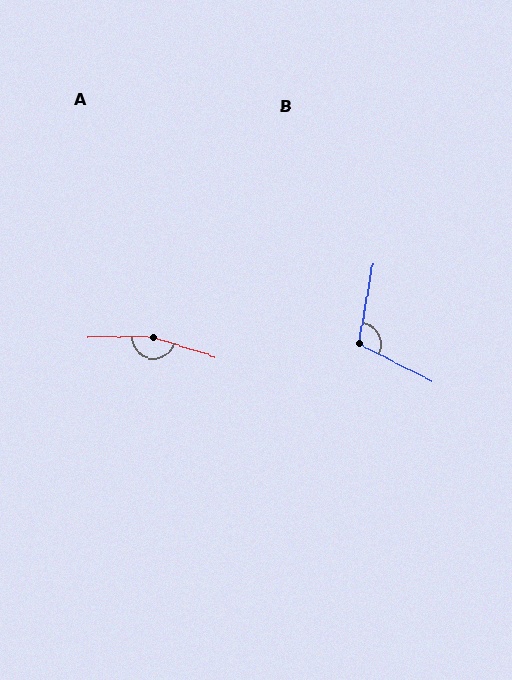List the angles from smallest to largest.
B (106°), A (163°).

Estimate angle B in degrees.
Approximately 106 degrees.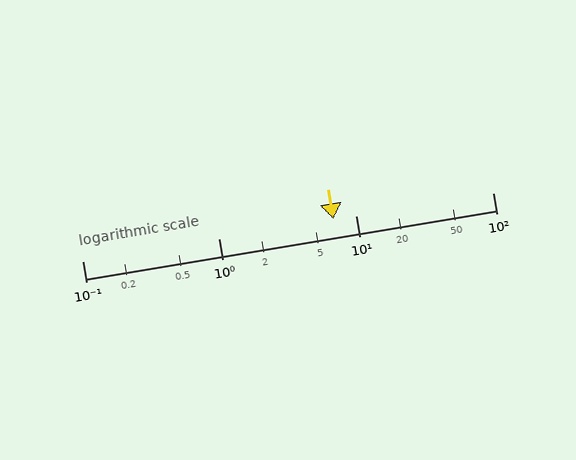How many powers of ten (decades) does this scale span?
The scale spans 3 decades, from 0.1 to 100.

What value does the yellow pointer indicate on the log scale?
The pointer indicates approximately 6.8.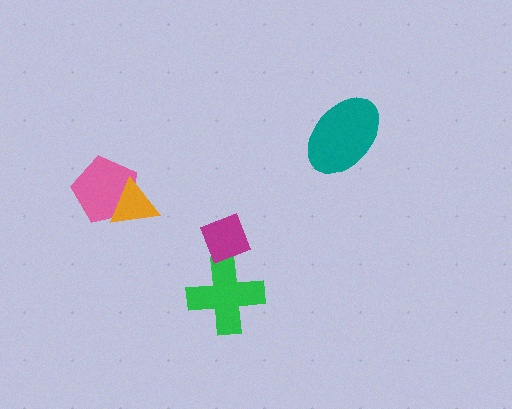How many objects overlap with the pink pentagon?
1 object overlaps with the pink pentagon.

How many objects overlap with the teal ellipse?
0 objects overlap with the teal ellipse.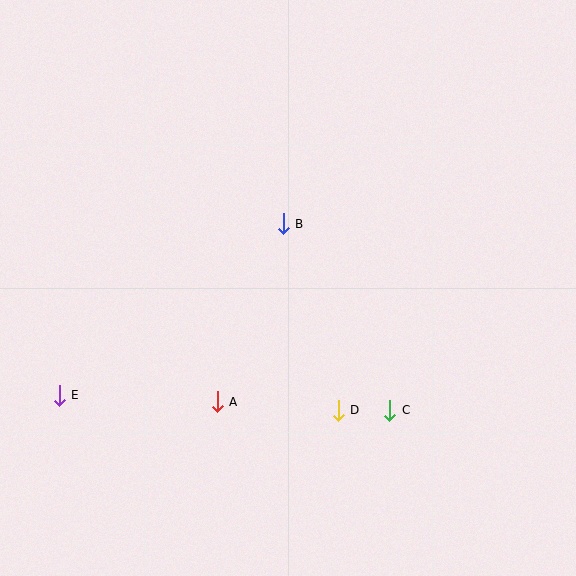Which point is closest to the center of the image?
Point B at (283, 224) is closest to the center.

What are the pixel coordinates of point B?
Point B is at (283, 224).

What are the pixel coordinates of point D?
Point D is at (338, 410).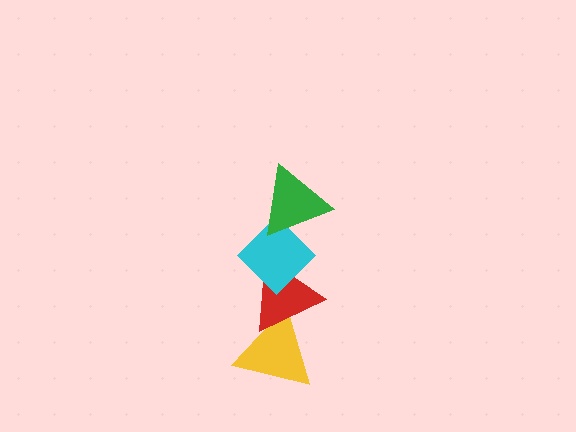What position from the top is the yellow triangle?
The yellow triangle is 4th from the top.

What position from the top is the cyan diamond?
The cyan diamond is 2nd from the top.